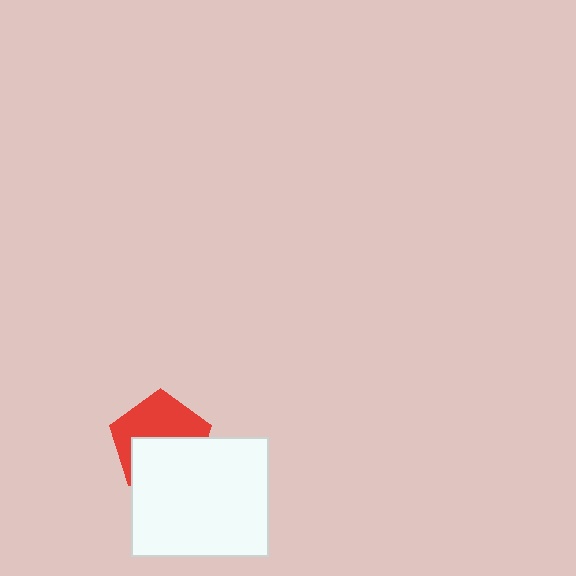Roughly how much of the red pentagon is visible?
About half of it is visible (roughly 52%).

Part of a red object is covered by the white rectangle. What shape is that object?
It is a pentagon.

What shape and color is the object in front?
The object in front is a white rectangle.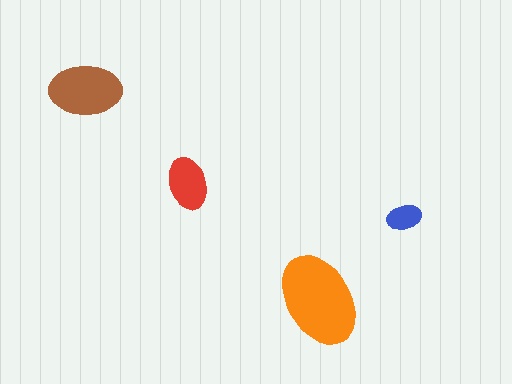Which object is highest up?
The brown ellipse is topmost.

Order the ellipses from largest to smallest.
the orange one, the brown one, the red one, the blue one.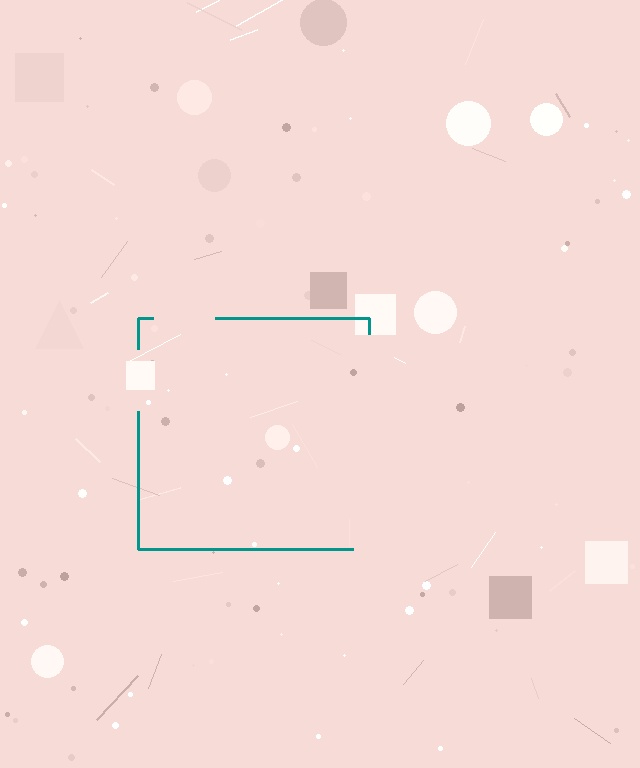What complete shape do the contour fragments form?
The contour fragments form a square.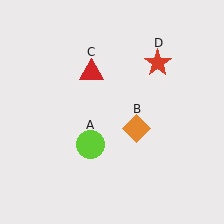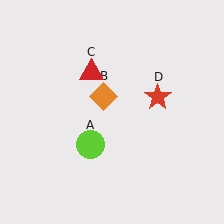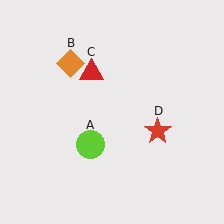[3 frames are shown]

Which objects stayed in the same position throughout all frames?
Lime circle (object A) and red triangle (object C) remained stationary.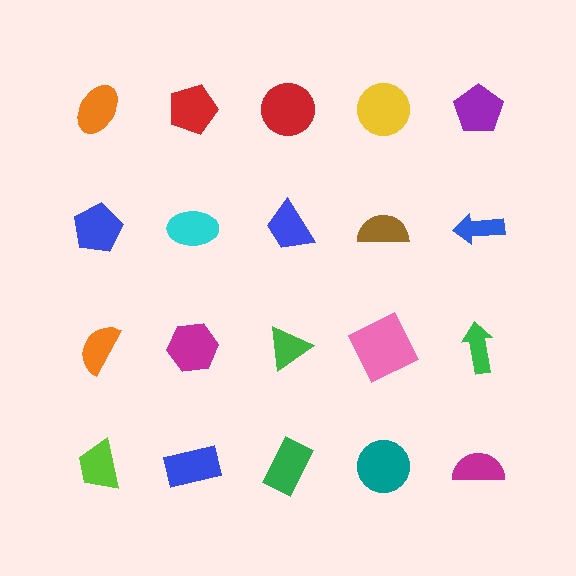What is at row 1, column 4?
A yellow circle.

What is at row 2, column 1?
A blue pentagon.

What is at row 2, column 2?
A cyan ellipse.